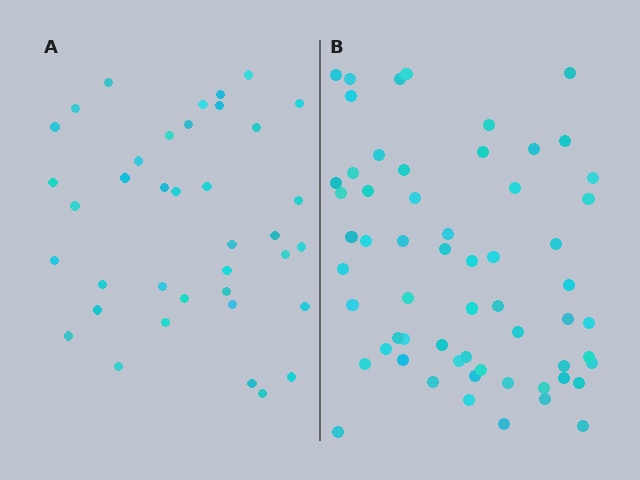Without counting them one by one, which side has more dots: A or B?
Region B (the right region) has more dots.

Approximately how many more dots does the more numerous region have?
Region B has approximately 20 more dots than region A.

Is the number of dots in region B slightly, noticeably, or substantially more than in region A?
Region B has substantially more. The ratio is roughly 1.6 to 1.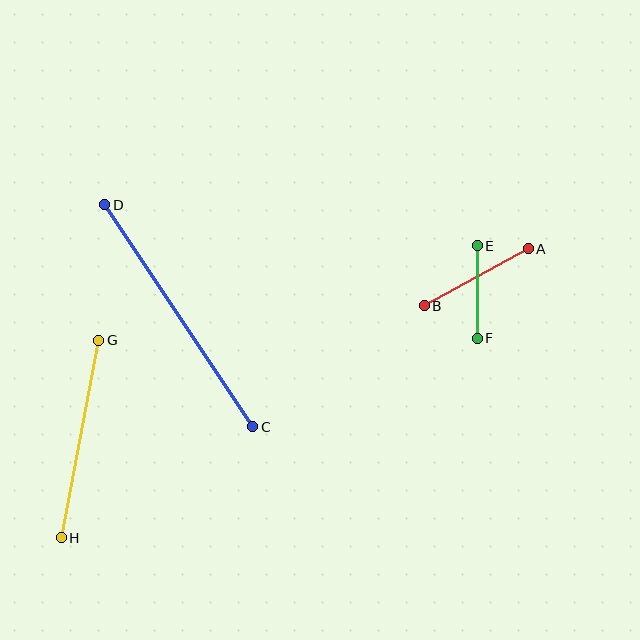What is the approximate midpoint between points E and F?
The midpoint is at approximately (477, 292) pixels.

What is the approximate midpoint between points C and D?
The midpoint is at approximately (179, 316) pixels.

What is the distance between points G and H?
The distance is approximately 201 pixels.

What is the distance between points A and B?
The distance is approximately 118 pixels.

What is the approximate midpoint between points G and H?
The midpoint is at approximately (80, 439) pixels.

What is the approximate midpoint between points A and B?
The midpoint is at approximately (476, 277) pixels.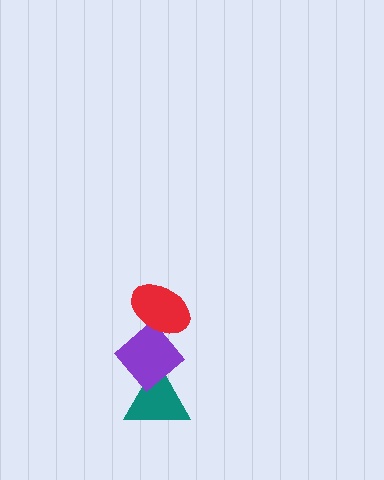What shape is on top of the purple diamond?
The red ellipse is on top of the purple diamond.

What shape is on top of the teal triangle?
The purple diamond is on top of the teal triangle.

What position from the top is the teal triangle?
The teal triangle is 3rd from the top.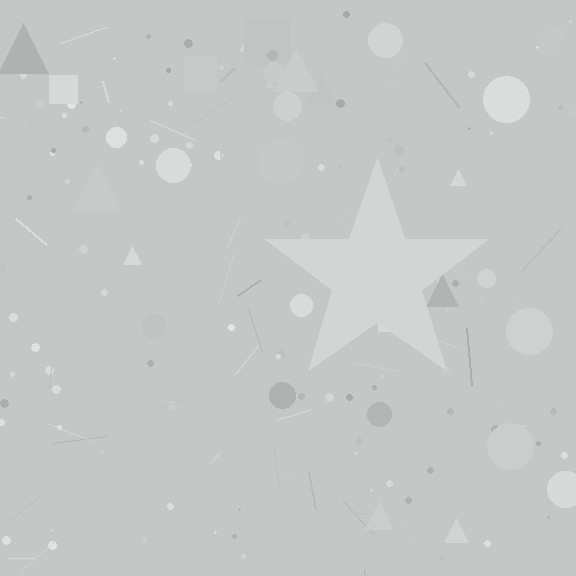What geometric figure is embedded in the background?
A star is embedded in the background.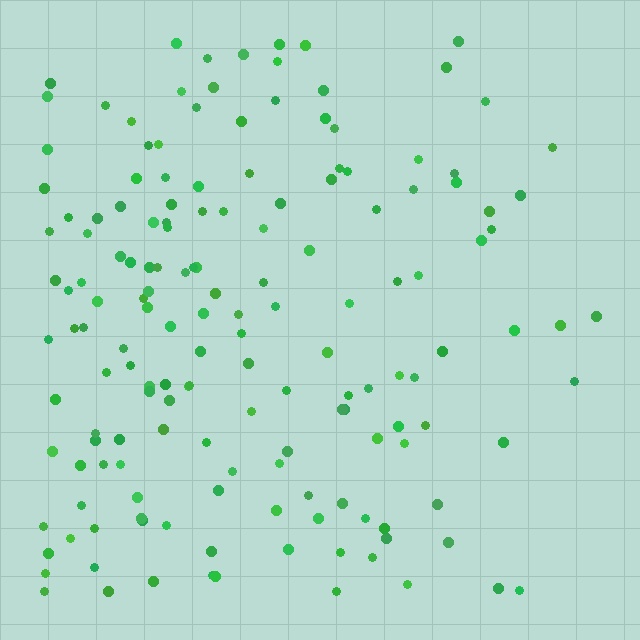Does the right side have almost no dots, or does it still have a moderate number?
Still a moderate number, just noticeably fewer than the left.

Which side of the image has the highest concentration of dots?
The left.